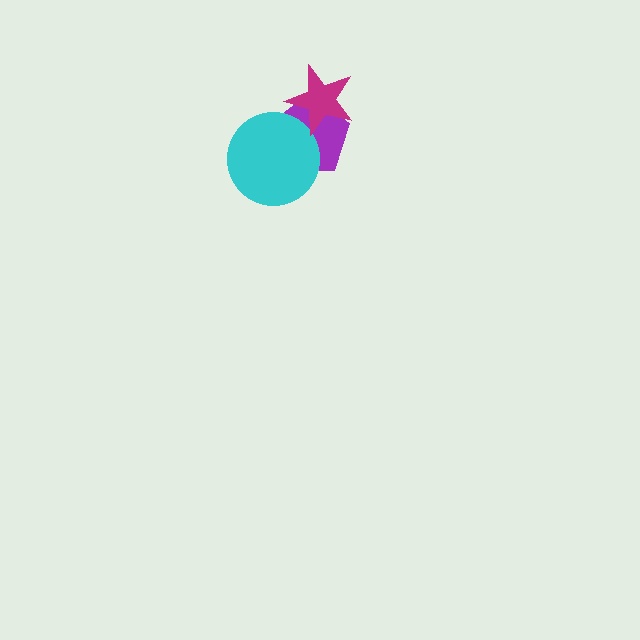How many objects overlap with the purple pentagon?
2 objects overlap with the purple pentagon.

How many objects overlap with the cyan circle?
1 object overlaps with the cyan circle.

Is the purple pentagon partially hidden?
Yes, it is partially covered by another shape.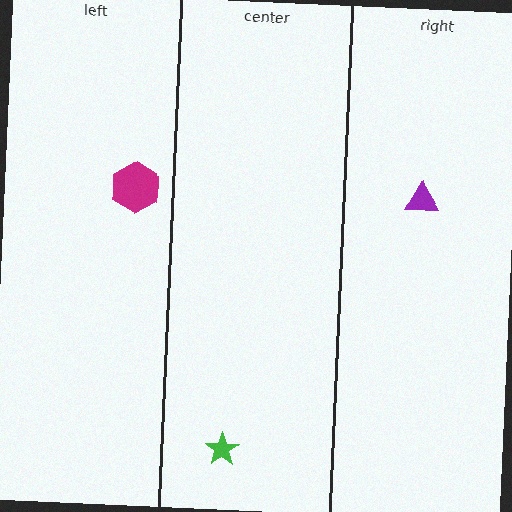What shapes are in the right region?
The purple triangle.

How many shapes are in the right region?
1.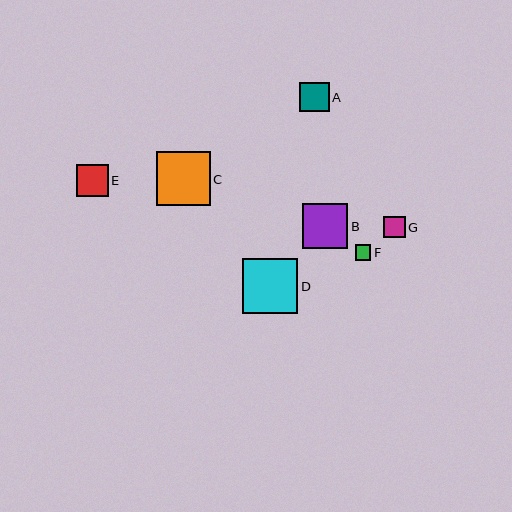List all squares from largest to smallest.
From largest to smallest: D, C, B, E, A, G, F.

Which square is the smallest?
Square F is the smallest with a size of approximately 16 pixels.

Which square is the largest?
Square D is the largest with a size of approximately 56 pixels.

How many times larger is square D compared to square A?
Square D is approximately 1.9 times the size of square A.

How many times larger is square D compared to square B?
Square D is approximately 1.2 times the size of square B.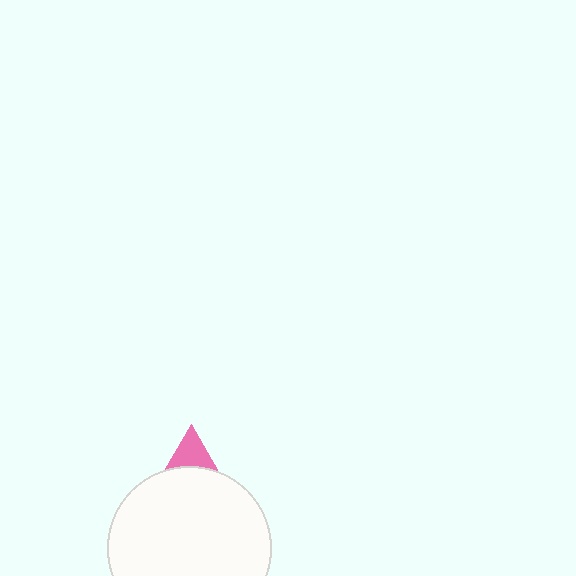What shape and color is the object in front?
The object in front is a white circle.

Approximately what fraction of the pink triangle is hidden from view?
Roughly 67% of the pink triangle is hidden behind the white circle.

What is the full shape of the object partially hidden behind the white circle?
The partially hidden object is a pink triangle.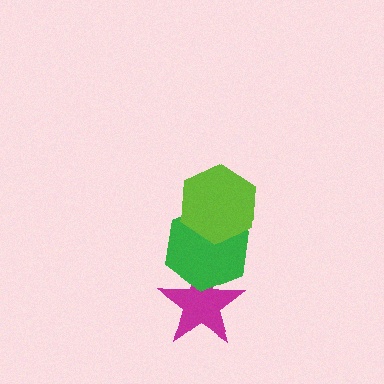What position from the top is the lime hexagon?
The lime hexagon is 1st from the top.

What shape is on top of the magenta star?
The green hexagon is on top of the magenta star.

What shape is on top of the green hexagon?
The lime hexagon is on top of the green hexagon.